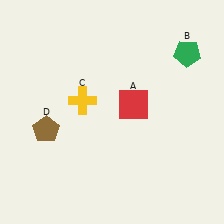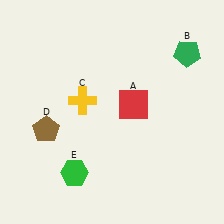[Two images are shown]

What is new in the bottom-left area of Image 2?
A green hexagon (E) was added in the bottom-left area of Image 2.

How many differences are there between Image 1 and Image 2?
There is 1 difference between the two images.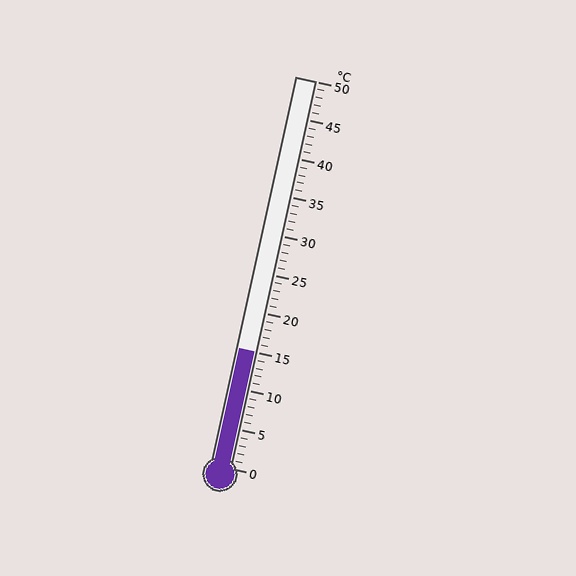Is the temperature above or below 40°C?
The temperature is below 40°C.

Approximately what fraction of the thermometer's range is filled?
The thermometer is filled to approximately 30% of its range.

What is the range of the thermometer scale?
The thermometer scale ranges from 0°C to 50°C.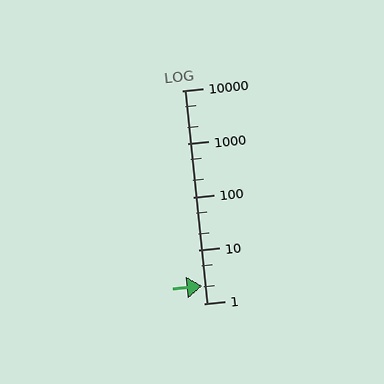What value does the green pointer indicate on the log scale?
The pointer indicates approximately 2.1.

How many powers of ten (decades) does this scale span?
The scale spans 4 decades, from 1 to 10000.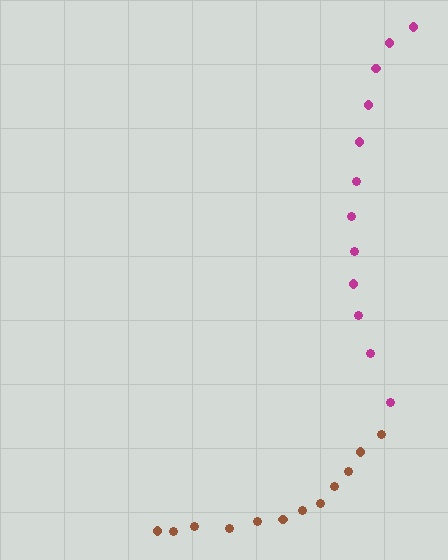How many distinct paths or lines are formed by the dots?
There are 2 distinct paths.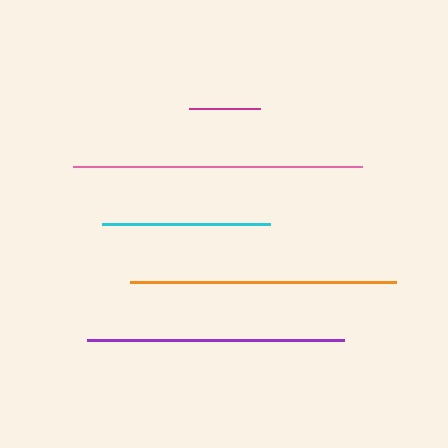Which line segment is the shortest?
The magenta line is the shortest at approximately 70 pixels.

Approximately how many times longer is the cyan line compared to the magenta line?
The cyan line is approximately 2.4 times the length of the magenta line.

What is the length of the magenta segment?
The magenta segment is approximately 70 pixels long.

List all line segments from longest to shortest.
From longest to shortest: pink, orange, purple, cyan, magenta.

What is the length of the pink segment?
The pink segment is approximately 290 pixels long.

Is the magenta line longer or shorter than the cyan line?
The cyan line is longer than the magenta line.